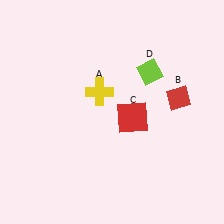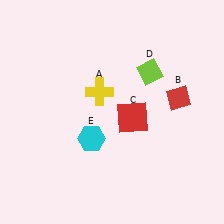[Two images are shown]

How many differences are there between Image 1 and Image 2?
There is 1 difference between the two images.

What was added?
A cyan hexagon (E) was added in Image 2.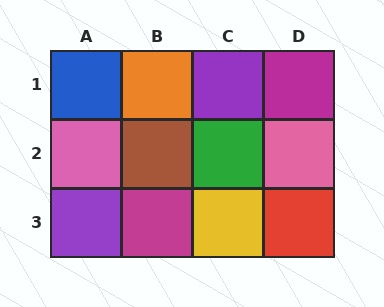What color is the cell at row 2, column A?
Pink.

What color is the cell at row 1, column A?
Blue.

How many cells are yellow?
1 cell is yellow.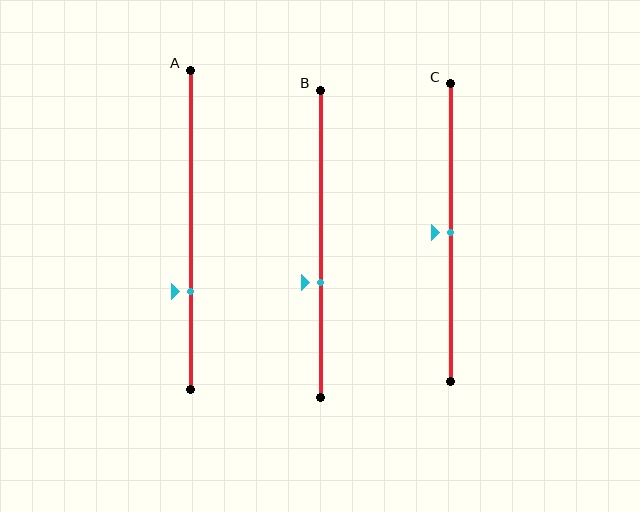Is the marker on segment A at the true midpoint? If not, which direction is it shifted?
No, the marker on segment A is shifted downward by about 19% of the segment length.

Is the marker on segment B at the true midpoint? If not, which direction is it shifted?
No, the marker on segment B is shifted downward by about 13% of the segment length.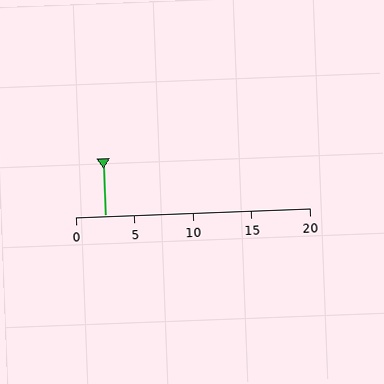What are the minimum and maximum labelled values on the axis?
The axis runs from 0 to 20.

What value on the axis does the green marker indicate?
The marker indicates approximately 2.5.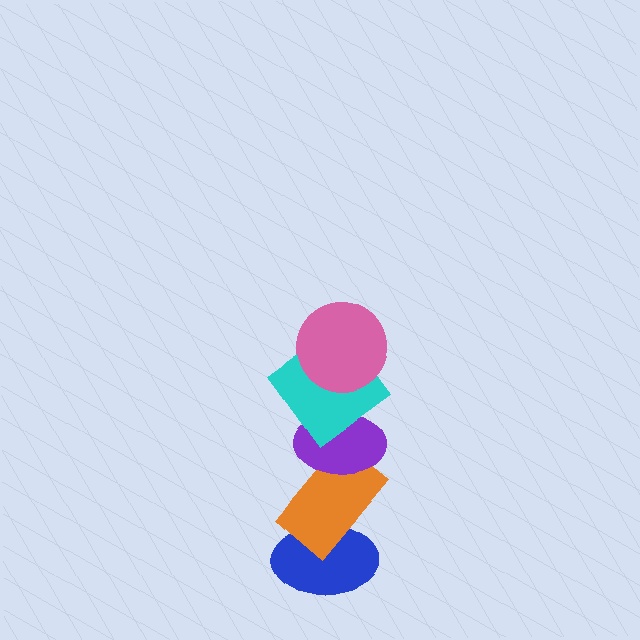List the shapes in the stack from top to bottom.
From top to bottom: the pink circle, the cyan diamond, the purple ellipse, the orange rectangle, the blue ellipse.